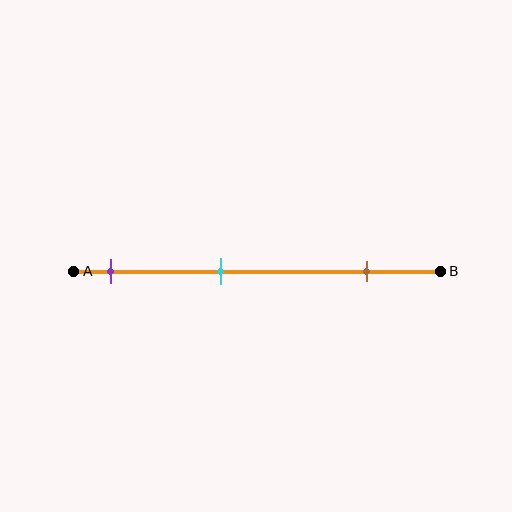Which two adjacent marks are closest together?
The purple and cyan marks are the closest adjacent pair.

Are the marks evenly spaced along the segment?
Yes, the marks are approximately evenly spaced.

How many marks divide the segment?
There are 3 marks dividing the segment.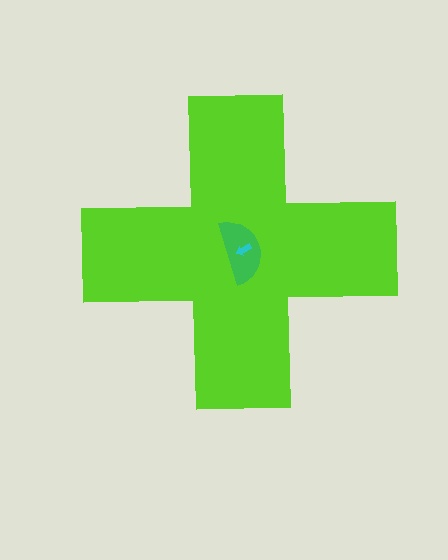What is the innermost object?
The cyan arrow.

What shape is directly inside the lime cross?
The green semicircle.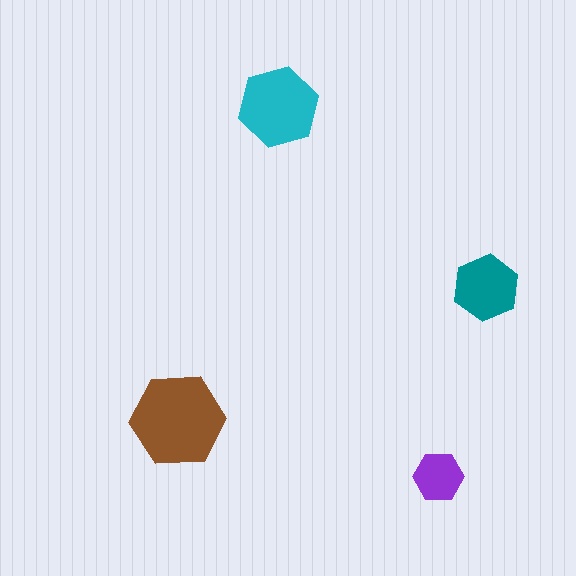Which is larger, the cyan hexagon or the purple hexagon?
The cyan one.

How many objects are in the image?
There are 4 objects in the image.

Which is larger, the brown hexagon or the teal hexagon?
The brown one.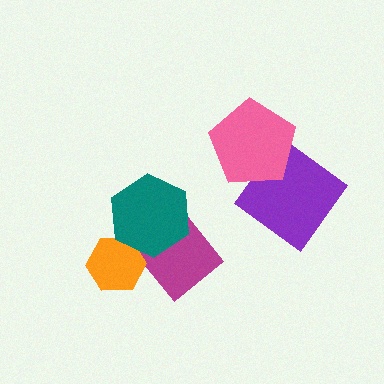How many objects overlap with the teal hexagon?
2 objects overlap with the teal hexagon.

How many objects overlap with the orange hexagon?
1 object overlaps with the orange hexagon.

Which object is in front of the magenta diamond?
The teal hexagon is in front of the magenta diamond.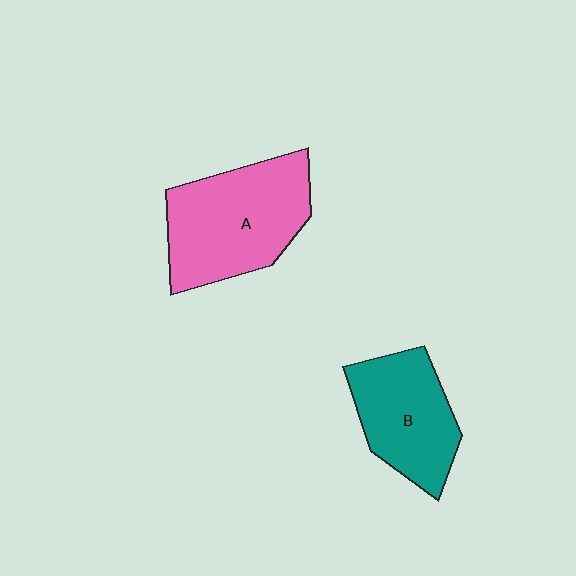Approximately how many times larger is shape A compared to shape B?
Approximately 1.3 times.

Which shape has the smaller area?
Shape B (teal).